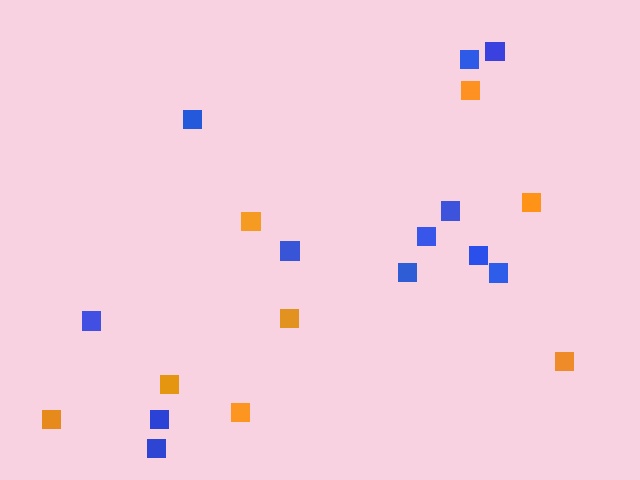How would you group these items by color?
There are 2 groups: one group of blue squares (12) and one group of orange squares (8).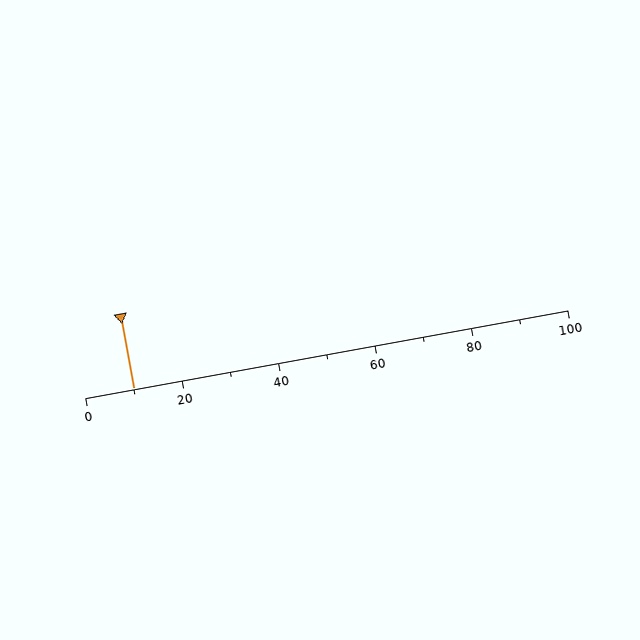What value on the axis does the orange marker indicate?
The marker indicates approximately 10.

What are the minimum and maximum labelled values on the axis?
The axis runs from 0 to 100.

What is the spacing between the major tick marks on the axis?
The major ticks are spaced 20 apart.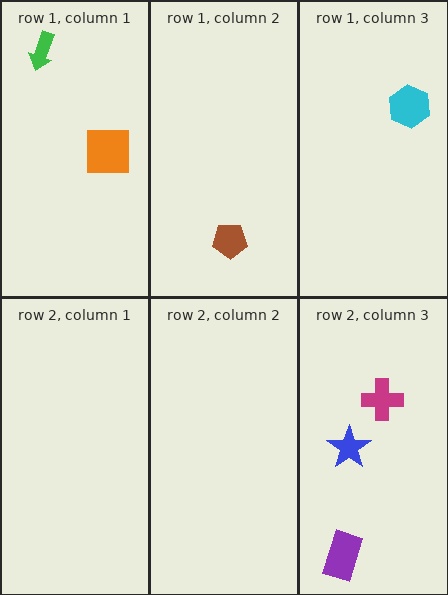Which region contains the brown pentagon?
The row 1, column 2 region.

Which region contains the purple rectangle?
The row 2, column 3 region.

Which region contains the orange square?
The row 1, column 1 region.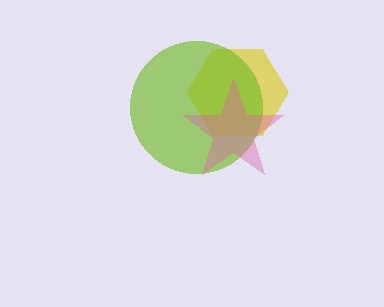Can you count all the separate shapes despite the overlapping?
Yes, there are 3 separate shapes.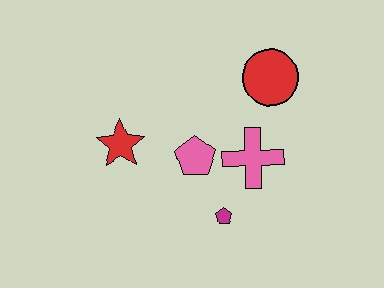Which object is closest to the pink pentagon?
The pink cross is closest to the pink pentagon.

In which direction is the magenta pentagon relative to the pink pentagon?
The magenta pentagon is below the pink pentagon.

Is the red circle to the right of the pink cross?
Yes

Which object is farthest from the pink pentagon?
The red circle is farthest from the pink pentagon.